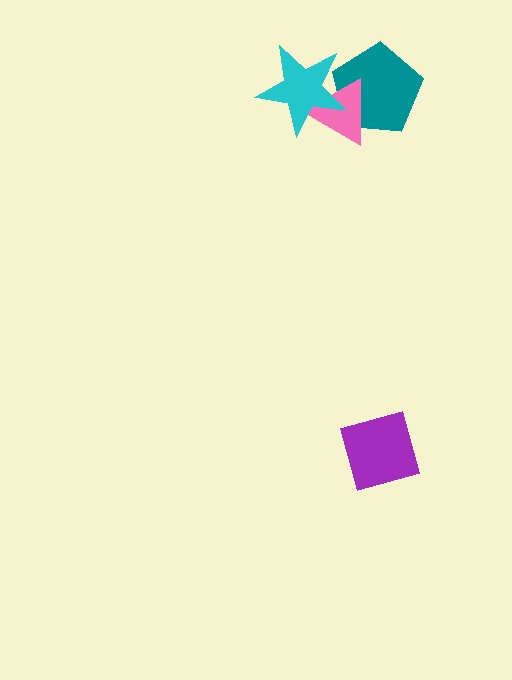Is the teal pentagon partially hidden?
Yes, it is partially covered by another shape.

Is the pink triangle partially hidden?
Yes, it is partially covered by another shape.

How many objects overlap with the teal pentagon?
2 objects overlap with the teal pentagon.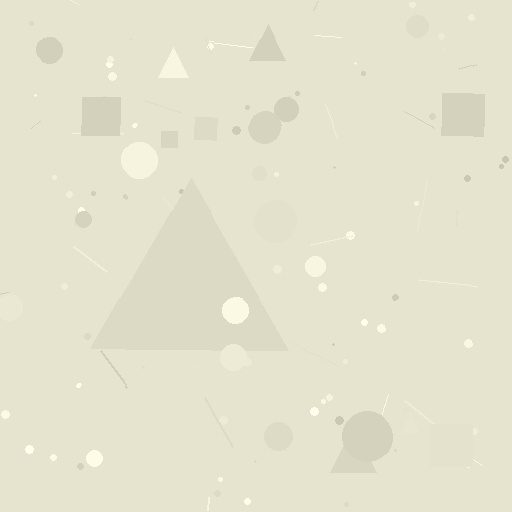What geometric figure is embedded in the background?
A triangle is embedded in the background.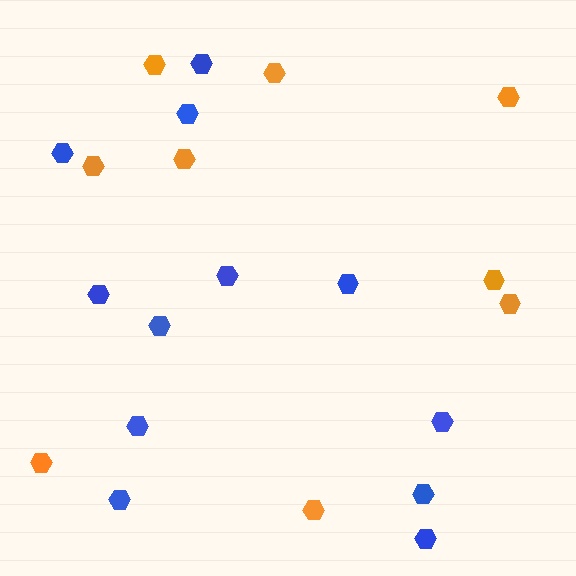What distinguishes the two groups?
There are 2 groups: one group of blue hexagons (12) and one group of orange hexagons (9).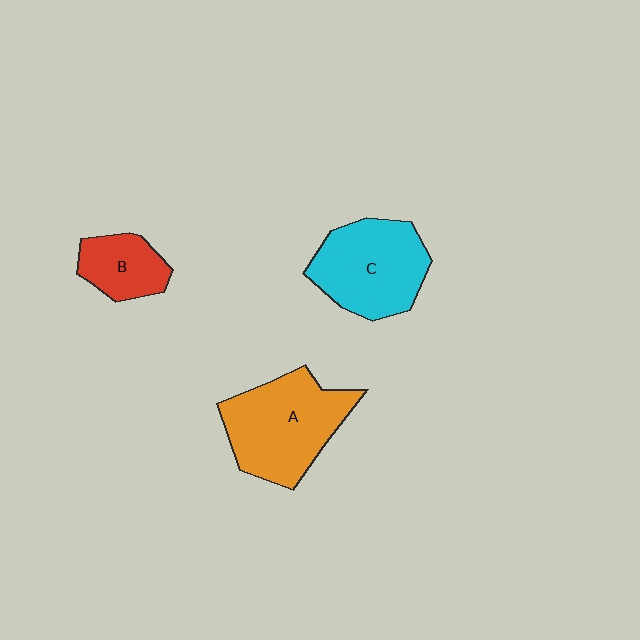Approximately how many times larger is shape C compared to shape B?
Approximately 1.9 times.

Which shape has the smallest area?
Shape B (red).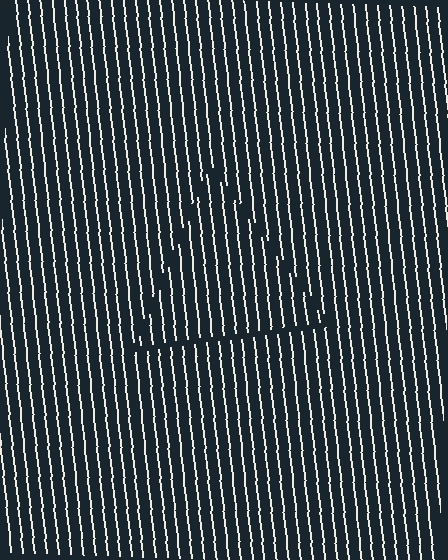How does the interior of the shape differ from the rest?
The interior of the shape contains the same grating, shifted by half a period — the contour is defined by the phase discontinuity where line-ends from the inner and outer gratings abut.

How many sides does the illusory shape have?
3 sides — the line-ends trace a triangle.